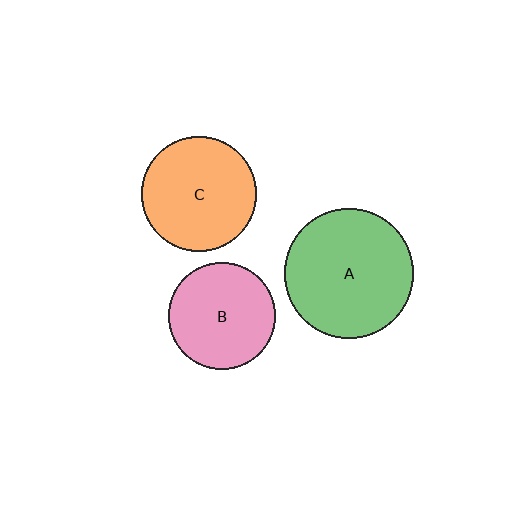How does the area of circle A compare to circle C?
Approximately 1.3 times.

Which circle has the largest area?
Circle A (green).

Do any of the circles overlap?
No, none of the circles overlap.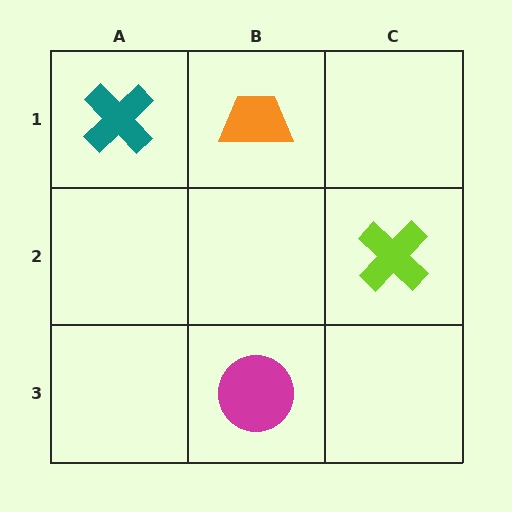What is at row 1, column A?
A teal cross.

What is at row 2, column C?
A lime cross.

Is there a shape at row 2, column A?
No, that cell is empty.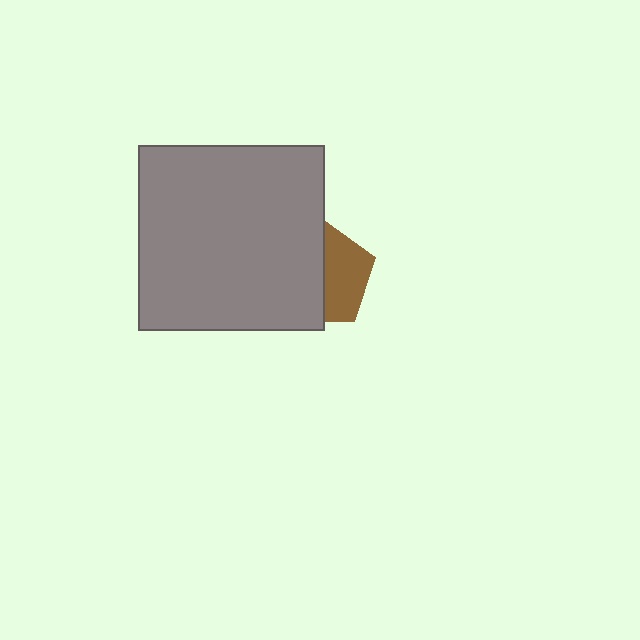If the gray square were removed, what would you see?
You would see the complete brown pentagon.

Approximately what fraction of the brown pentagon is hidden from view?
Roughly 56% of the brown pentagon is hidden behind the gray square.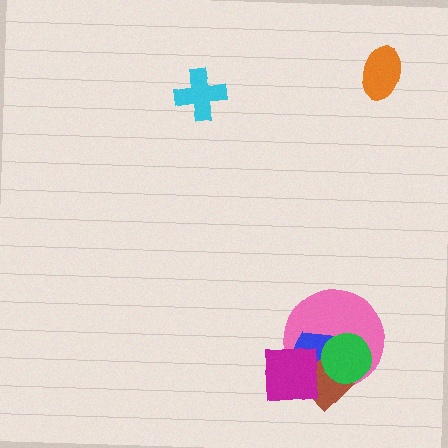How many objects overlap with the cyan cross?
0 objects overlap with the cyan cross.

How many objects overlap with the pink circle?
4 objects overlap with the pink circle.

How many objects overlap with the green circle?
3 objects overlap with the green circle.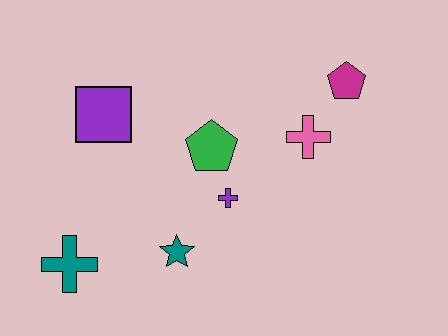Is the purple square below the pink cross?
No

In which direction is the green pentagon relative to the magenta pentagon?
The green pentagon is to the left of the magenta pentagon.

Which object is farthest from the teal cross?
The magenta pentagon is farthest from the teal cross.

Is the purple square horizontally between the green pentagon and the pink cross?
No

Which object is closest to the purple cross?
The green pentagon is closest to the purple cross.